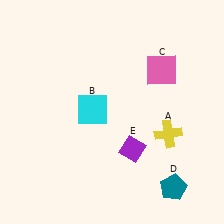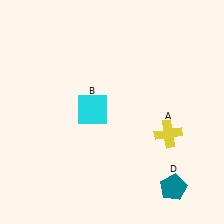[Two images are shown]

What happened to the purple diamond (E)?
The purple diamond (E) was removed in Image 2. It was in the bottom-right area of Image 1.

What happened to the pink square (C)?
The pink square (C) was removed in Image 2. It was in the top-right area of Image 1.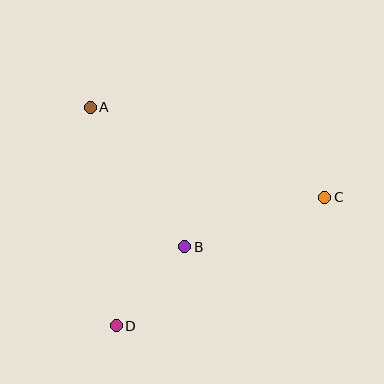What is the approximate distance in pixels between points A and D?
The distance between A and D is approximately 220 pixels.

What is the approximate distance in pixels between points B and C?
The distance between B and C is approximately 148 pixels.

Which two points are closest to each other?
Points B and D are closest to each other.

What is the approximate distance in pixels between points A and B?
The distance between A and B is approximately 168 pixels.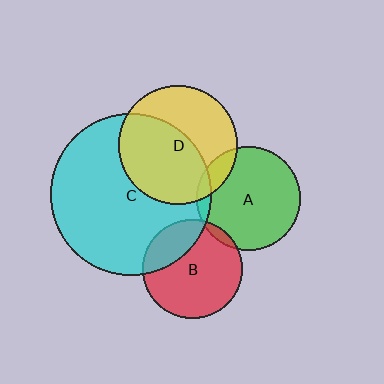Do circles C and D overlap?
Yes.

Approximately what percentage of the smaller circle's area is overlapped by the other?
Approximately 55%.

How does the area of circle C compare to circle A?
Approximately 2.4 times.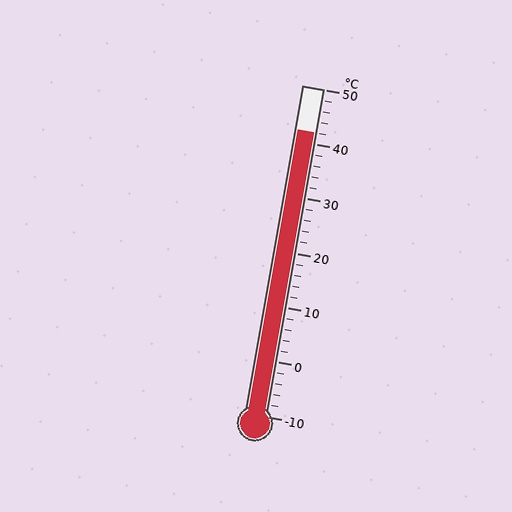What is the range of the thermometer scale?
The thermometer scale ranges from -10°C to 50°C.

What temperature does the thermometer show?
The thermometer shows approximately 42°C.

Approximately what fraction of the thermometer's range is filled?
The thermometer is filled to approximately 85% of its range.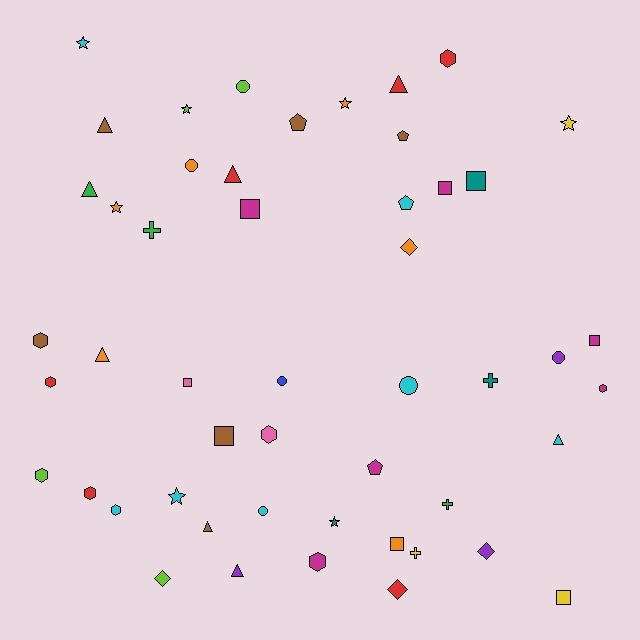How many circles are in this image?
There are 6 circles.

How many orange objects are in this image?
There are 6 orange objects.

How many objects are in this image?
There are 50 objects.